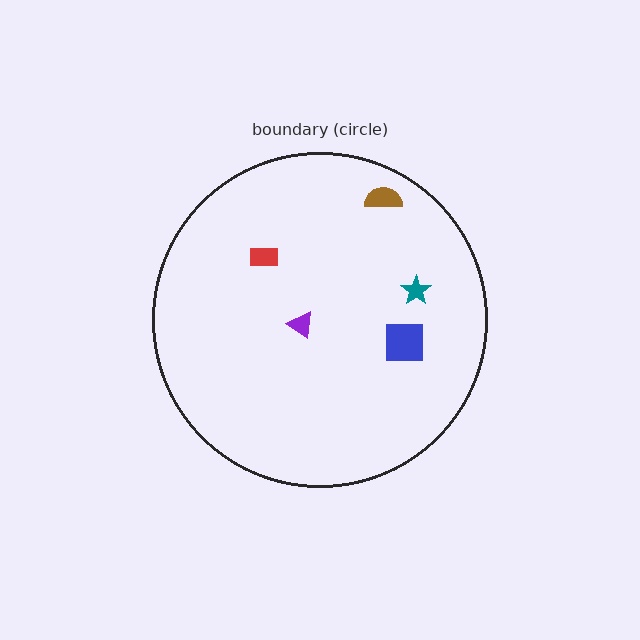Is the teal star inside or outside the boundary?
Inside.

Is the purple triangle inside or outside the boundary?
Inside.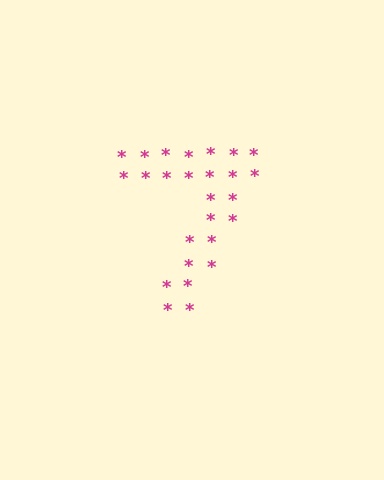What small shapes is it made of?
It is made of small asterisks.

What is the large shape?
The large shape is the digit 7.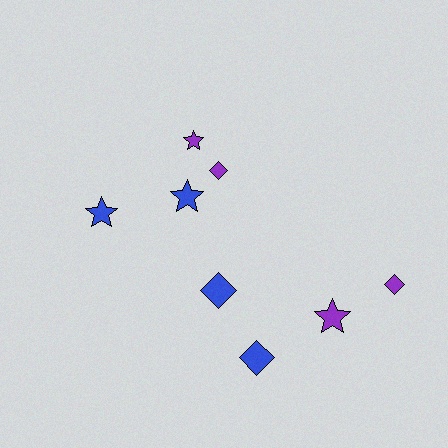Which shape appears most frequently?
Star, with 4 objects.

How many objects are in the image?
There are 8 objects.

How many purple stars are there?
There are 2 purple stars.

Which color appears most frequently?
Blue, with 4 objects.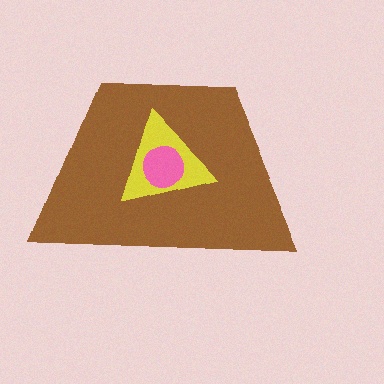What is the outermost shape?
The brown trapezoid.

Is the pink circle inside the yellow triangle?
Yes.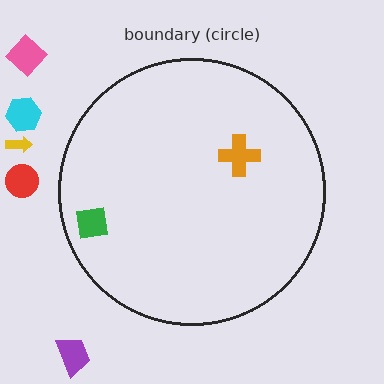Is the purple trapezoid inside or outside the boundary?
Outside.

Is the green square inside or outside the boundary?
Inside.